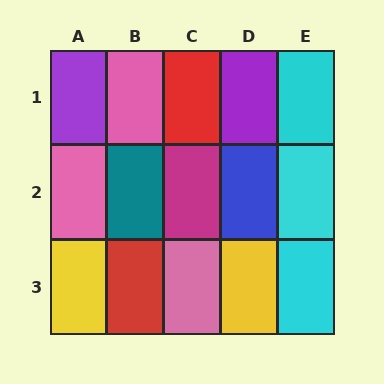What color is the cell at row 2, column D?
Blue.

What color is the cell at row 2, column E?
Cyan.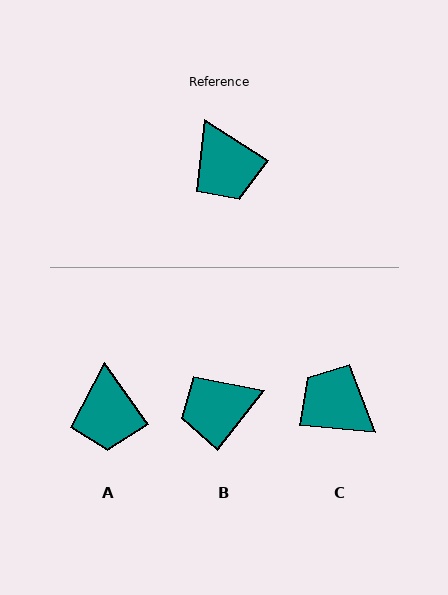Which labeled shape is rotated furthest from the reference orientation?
C, about 153 degrees away.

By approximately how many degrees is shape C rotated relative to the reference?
Approximately 153 degrees clockwise.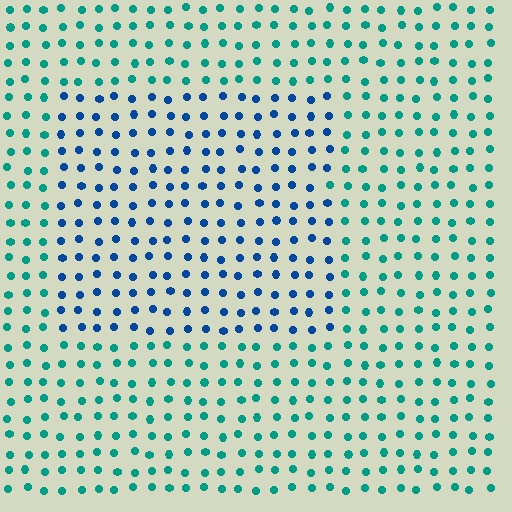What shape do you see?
I see a rectangle.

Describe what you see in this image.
The image is filled with small teal elements in a uniform arrangement. A rectangle-shaped region is visible where the elements are tinted to a slightly different hue, forming a subtle color boundary.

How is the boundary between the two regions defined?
The boundary is defined purely by a slight shift in hue (about 42 degrees). Spacing, size, and orientation are identical on both sides.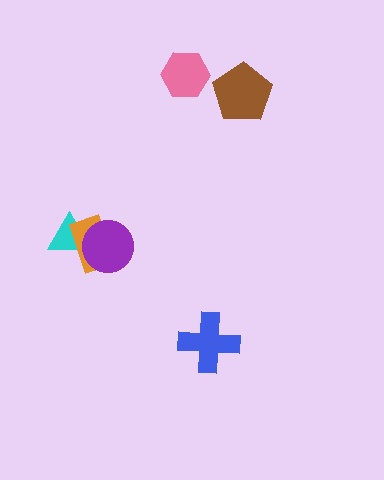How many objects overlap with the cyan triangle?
2 objects overlap with the cyan triangle.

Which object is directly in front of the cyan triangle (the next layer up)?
The orange rectangle is directly in front of the cyan triangle.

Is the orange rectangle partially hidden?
Yes, it is partially covered by another shape.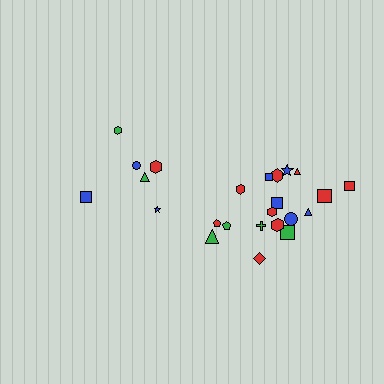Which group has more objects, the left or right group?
The right group.